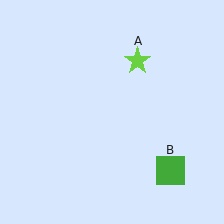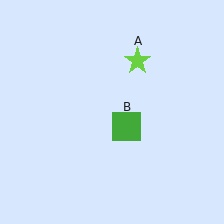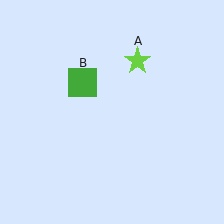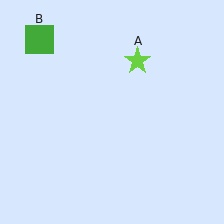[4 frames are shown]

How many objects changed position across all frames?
1 object changed position: green square (object B).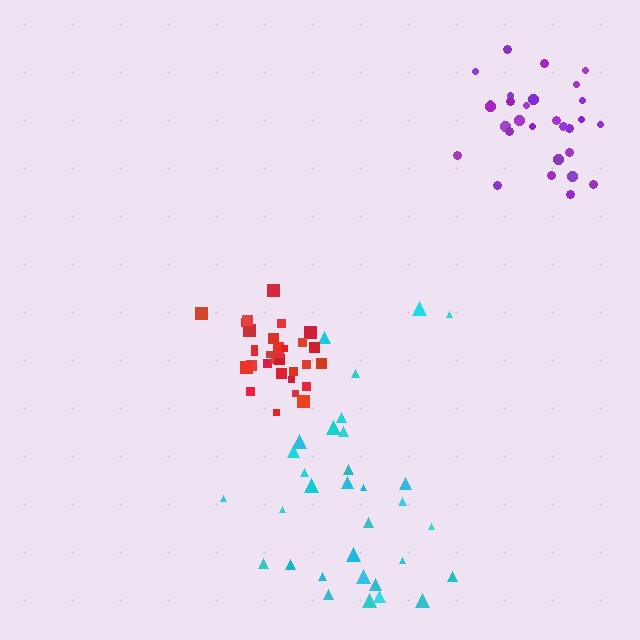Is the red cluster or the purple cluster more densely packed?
Red.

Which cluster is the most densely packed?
Red.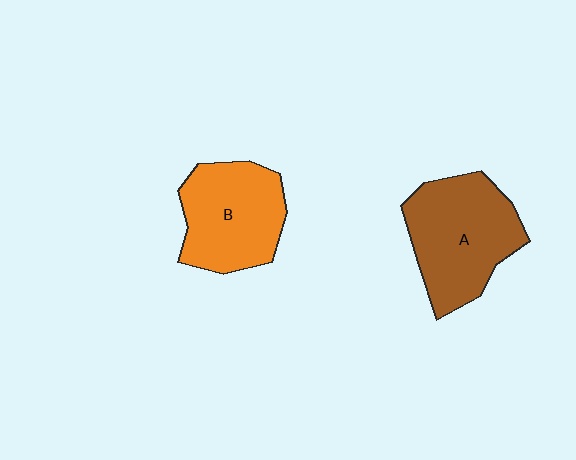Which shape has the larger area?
Shape A (brown).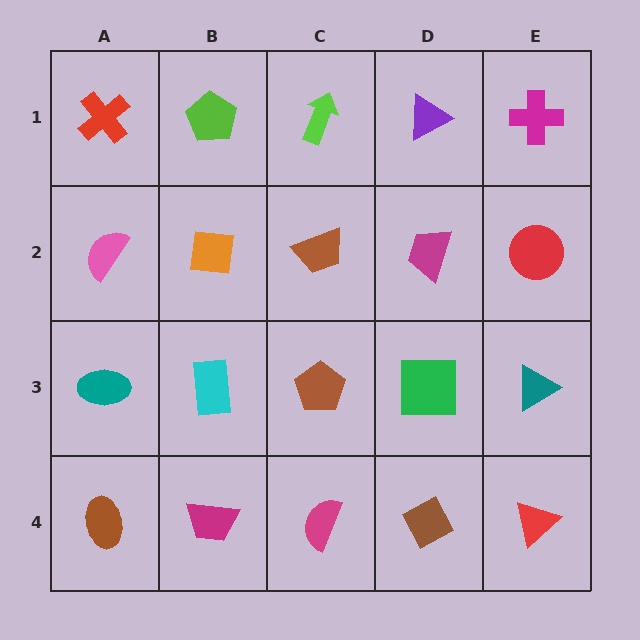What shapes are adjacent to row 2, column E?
A magenta cross (row 1, column E), a teal triangle (row 3, column E), a magenta trapezoid (row 2, column D).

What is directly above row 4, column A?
A teal ellipse.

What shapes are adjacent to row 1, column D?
A magenta trapezoid (row 2, column D), a lime arrow (row 1, column C), a magenta cross (row 1, column E).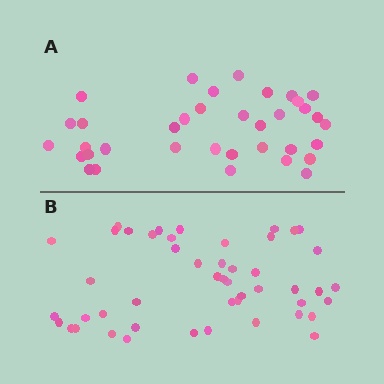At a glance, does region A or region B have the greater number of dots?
Region B (the bottom region) has more dots.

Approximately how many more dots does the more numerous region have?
Region B has roughly 12 or so more dots than region A.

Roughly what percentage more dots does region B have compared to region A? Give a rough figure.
About 35% more.